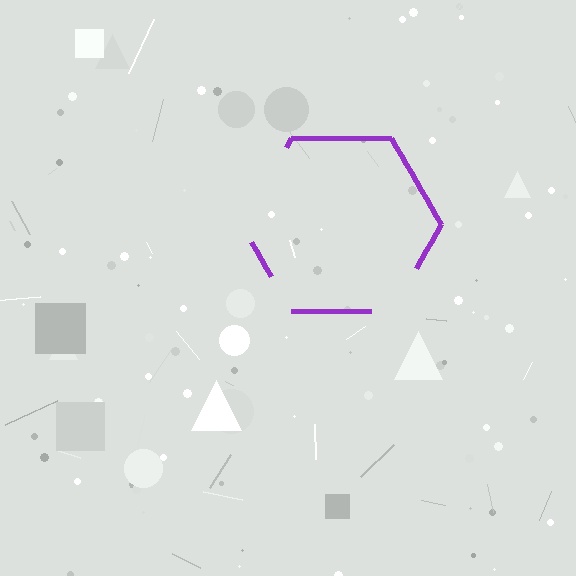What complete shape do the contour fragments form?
The contour fragments form a hexagon.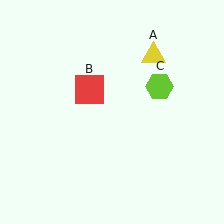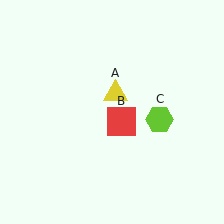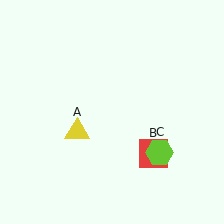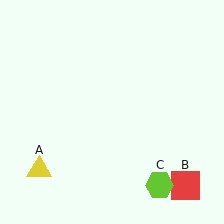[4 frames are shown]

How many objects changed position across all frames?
3 objects changed position: yellow triangle (object A), red square (object B), lime hexagon (object C).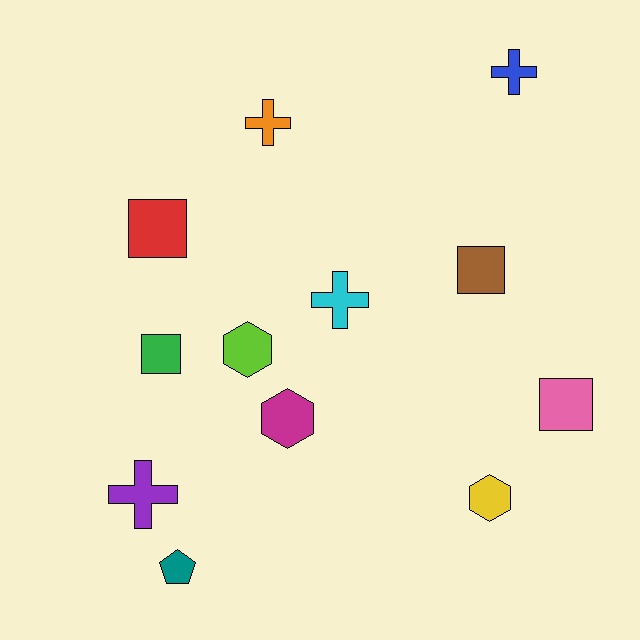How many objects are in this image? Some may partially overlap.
There are 12 objects.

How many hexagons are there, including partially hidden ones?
There are 3 hexagons.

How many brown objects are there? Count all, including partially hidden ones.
There is 1 brown object.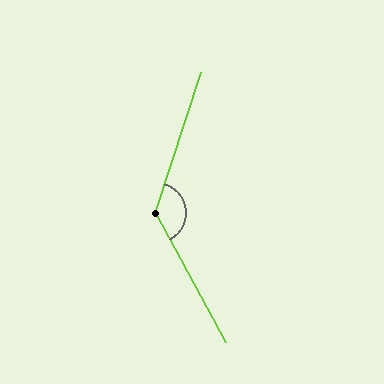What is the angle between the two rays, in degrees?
Approximately 134 degrees.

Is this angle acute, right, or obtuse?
It is obtuse.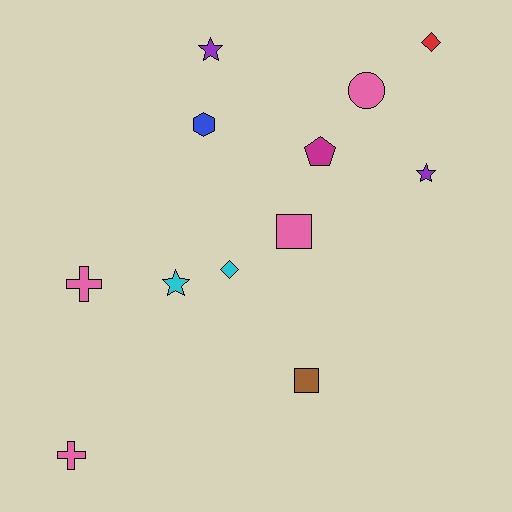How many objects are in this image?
There are 12 objects.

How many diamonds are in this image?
There are 2 diamonds.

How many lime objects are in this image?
There are no lime objects.